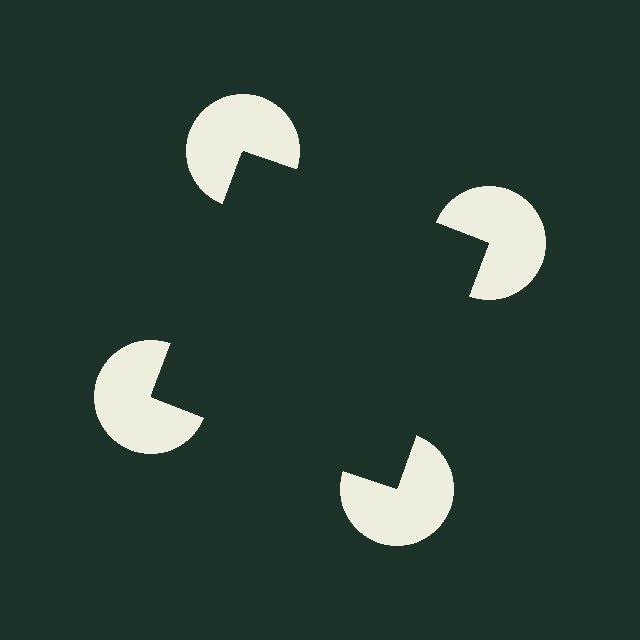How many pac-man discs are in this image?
There are 4 — one at each vertex of the illusory square.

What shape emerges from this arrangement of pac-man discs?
An illusory square — its edges are inferred from the aligned wedge cuts in the pac-man discs, not physically drawn.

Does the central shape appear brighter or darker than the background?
It typically appears slightly darker than the background, even though no actual brightness change is drawn.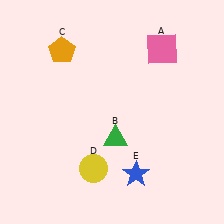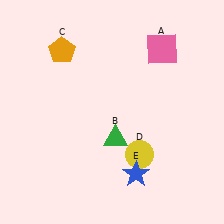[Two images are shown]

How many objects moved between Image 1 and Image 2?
1 object moved between the two images.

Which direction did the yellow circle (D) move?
The yellow circle (D) moved right.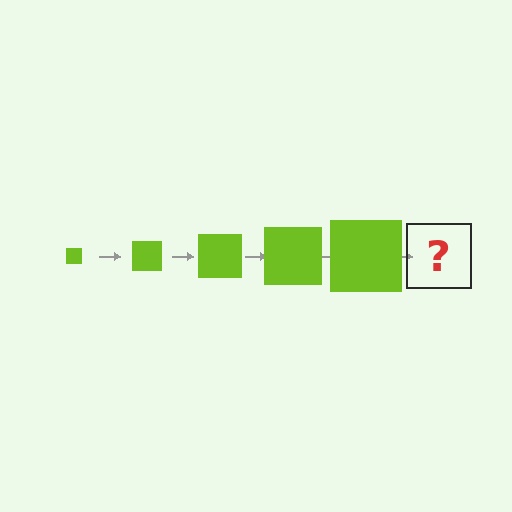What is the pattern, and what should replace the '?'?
The pattern is that the square gets progressively larger each step. The '?' should be a lime square, larger than the previous one.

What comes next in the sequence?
The next element should be a lime square, larger than the previous one.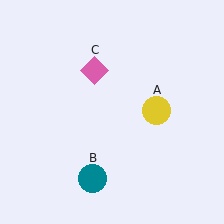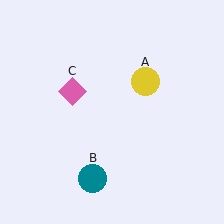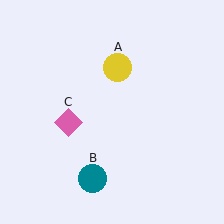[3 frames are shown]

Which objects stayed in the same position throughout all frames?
Teal circle (object B) remained stationary.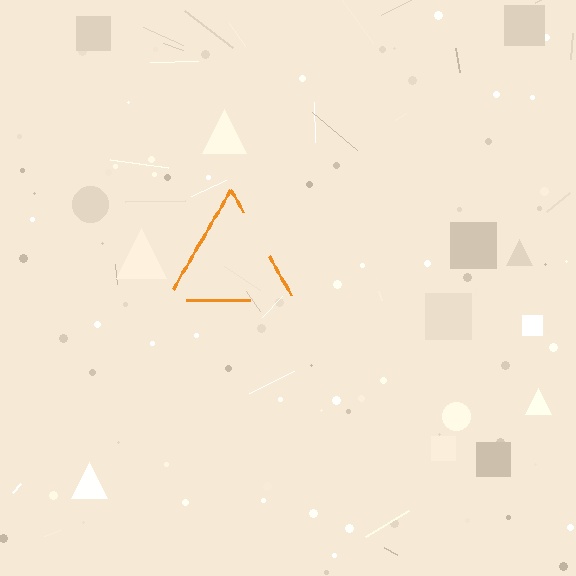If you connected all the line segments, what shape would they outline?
They would outline a triangle.